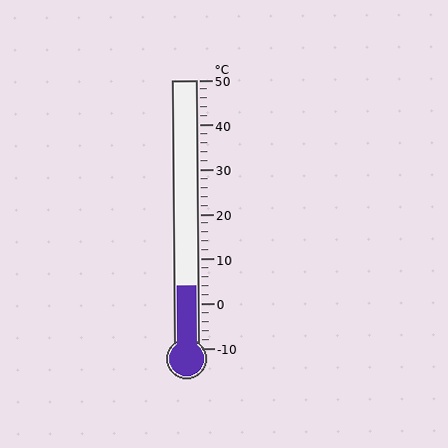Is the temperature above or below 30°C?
The temperature is below 30°C.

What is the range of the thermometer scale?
The thermometer scale ranges from -10°C to 50°C.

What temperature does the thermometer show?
The thermometer shows approximately 4°C.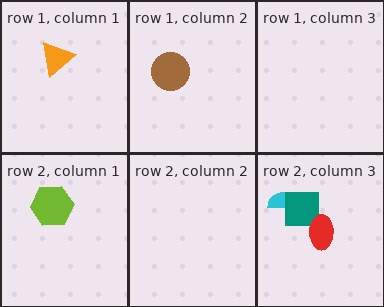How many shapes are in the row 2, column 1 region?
1.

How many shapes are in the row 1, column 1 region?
1.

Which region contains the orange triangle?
The row 1, column 1 region.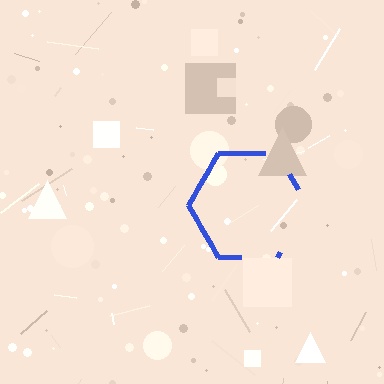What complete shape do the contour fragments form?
The contour fragments form a hexagon.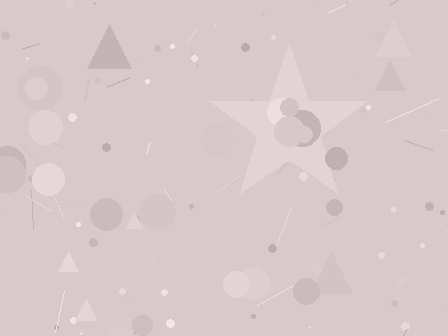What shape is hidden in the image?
A star is hidden in the image.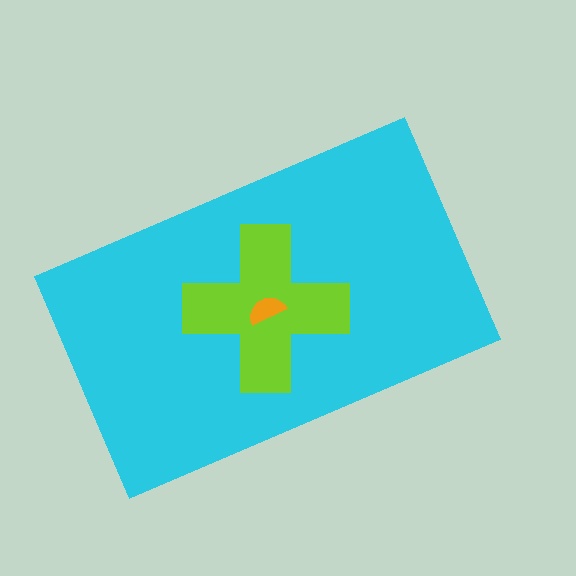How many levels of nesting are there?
3.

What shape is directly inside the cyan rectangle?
The lime cross.